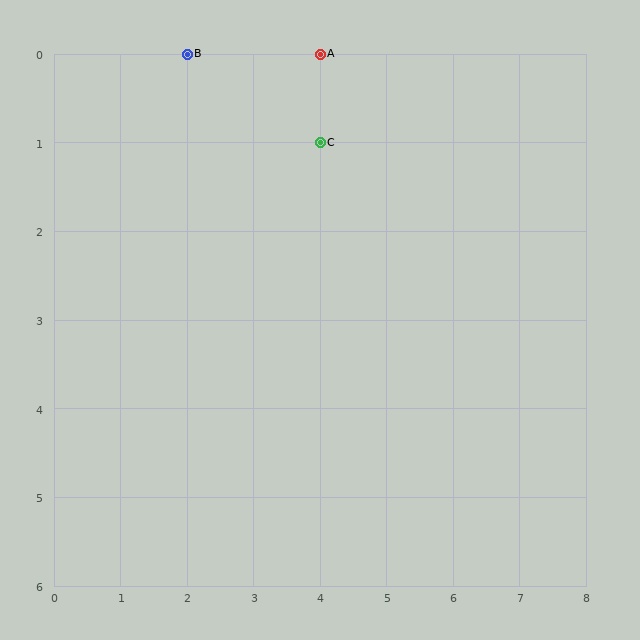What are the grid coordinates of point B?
Point B is at grid coordinates (2, 0).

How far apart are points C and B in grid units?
Points C and B are 2 columns and 1 row apart (about 2.2 grid units diagonally).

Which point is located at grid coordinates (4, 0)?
Point A is at (4, 0).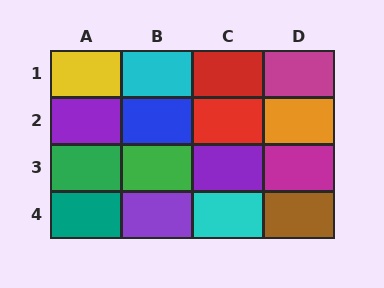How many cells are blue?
1 cell is blue.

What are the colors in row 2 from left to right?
Purple, blue, red, orange.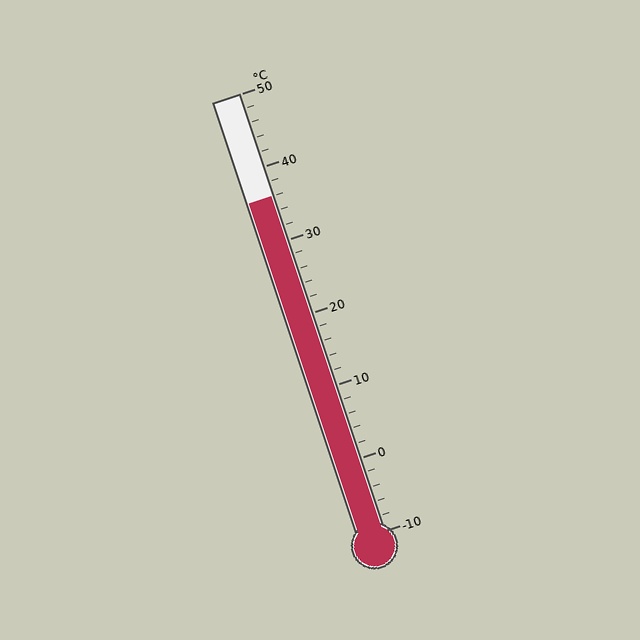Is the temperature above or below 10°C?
The temperature is above 10°C.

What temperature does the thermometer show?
The thermometer shows approximately 36°C.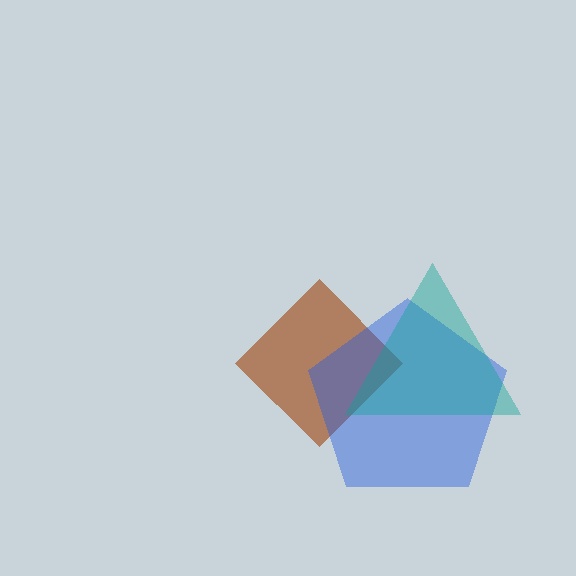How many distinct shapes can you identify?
There are 3 distinct shapes: a brown diamond, a blue pentagon, a teal triangle.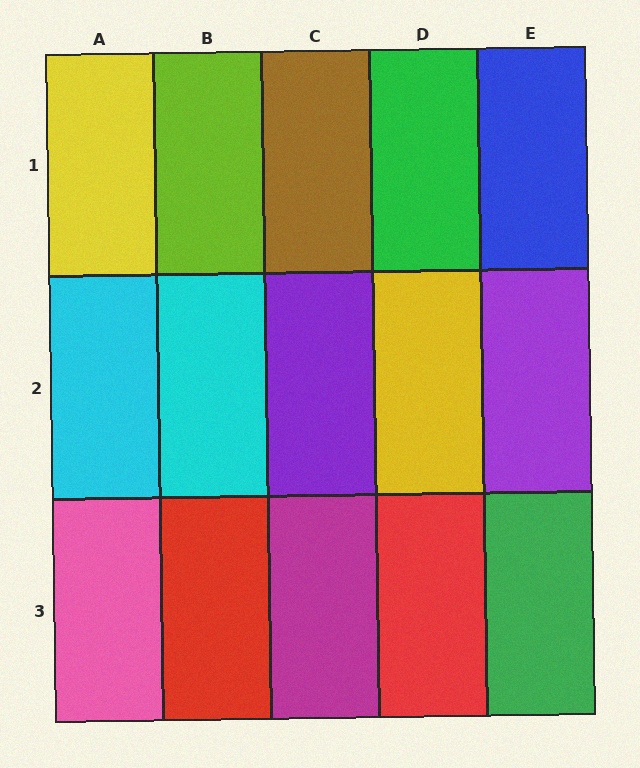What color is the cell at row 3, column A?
Pink.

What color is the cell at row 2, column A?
Cyan.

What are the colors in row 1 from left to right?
Yellow, lime, brown, green, blue.